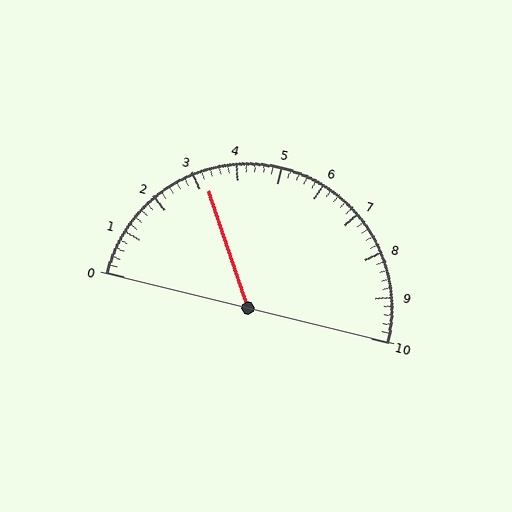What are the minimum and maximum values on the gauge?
The gauge ranges from 0 to 10.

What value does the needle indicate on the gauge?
The needle indicates approximately 3.2.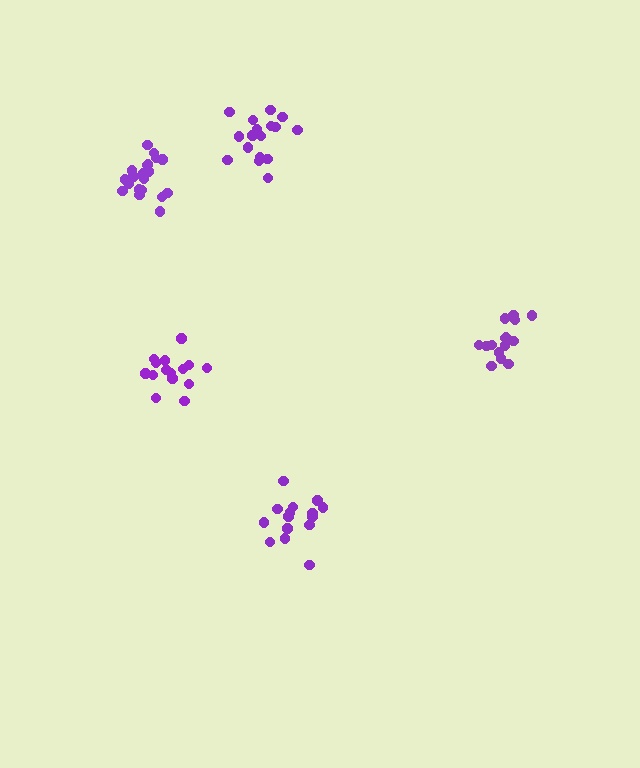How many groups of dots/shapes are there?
There are 5 groups.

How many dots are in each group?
Group 1: 15 dots, Group 2: 15 dots, Group 3: 17 dots, Group 4: 20 dots, Group 5: 15 dots (82 total).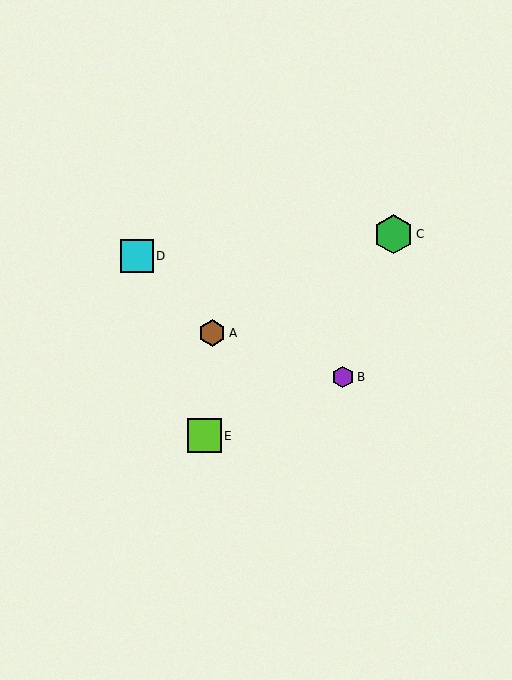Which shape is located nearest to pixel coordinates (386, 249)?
The green hexagon (labeled C) at (393, 234) is nearest to that location.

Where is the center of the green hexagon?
The center of the green hexagon is at (393, 234).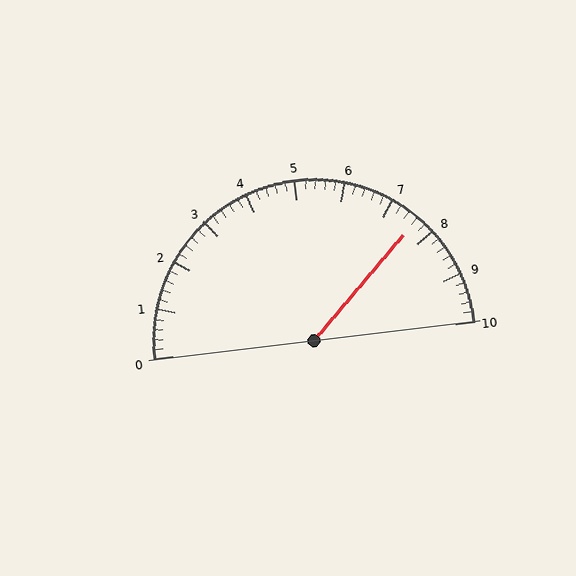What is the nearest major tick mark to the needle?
The nearest major tick mark is 8.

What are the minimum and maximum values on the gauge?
The gauge ranges from 0 to 10.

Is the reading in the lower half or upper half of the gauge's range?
The reading is in the upper half of the range (0 to 10).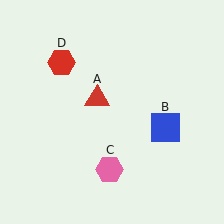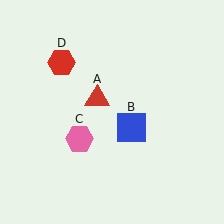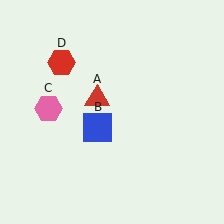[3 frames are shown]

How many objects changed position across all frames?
2 objects changed position: blue square (object B), pink hexagon (object C).